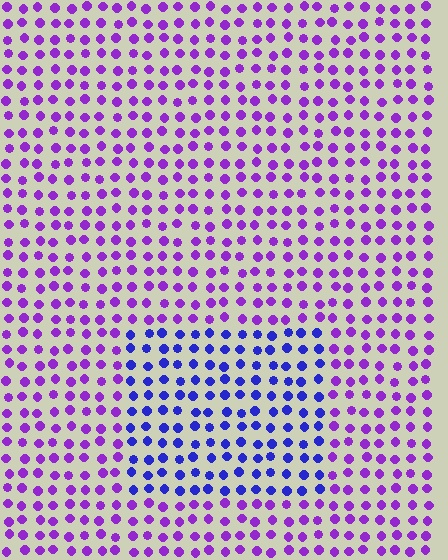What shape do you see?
I see a rectangle.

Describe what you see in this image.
The image is filled with small purple elements in a uniform arrangement. A rectangle-shaped region is visible where the elements are tinted to a slightly different hue, forming a subtle color boundary.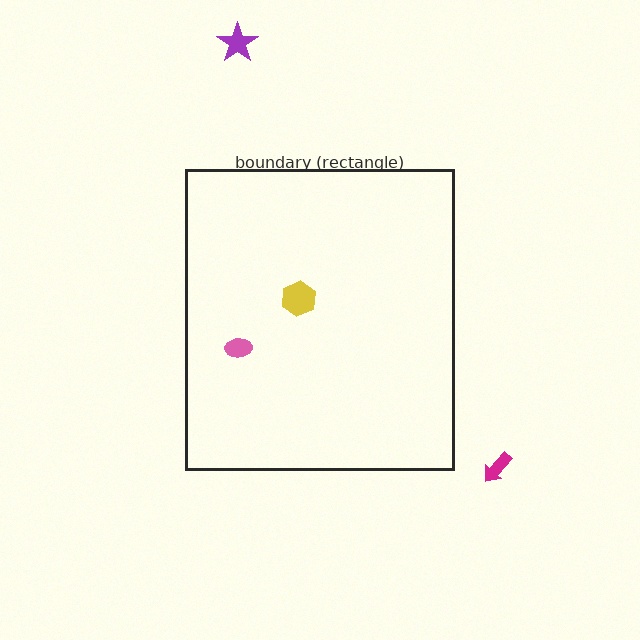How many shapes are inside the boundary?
2 inside, 2 outside.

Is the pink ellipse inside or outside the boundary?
Inside.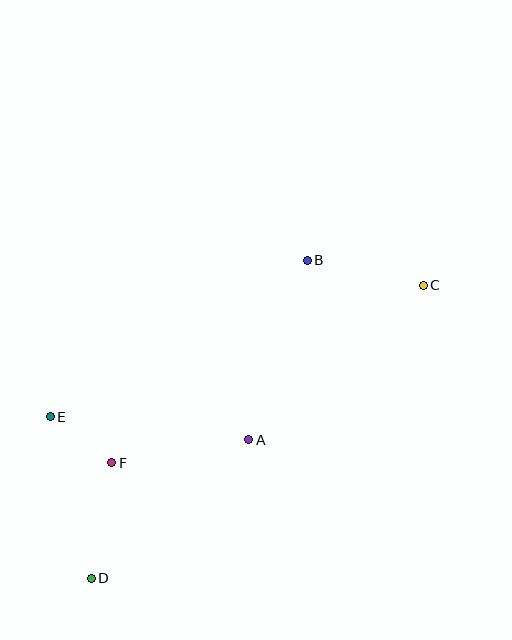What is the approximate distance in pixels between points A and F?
The distance between A and F is approximately 139 pixels.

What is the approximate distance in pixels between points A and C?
The distance between A and C is approximately 233 pixels.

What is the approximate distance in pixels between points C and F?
The distance between C and F is approximately 359 pixels.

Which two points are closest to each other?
Points E and F are closest to each other.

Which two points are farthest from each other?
Points C and D are farthest from each other.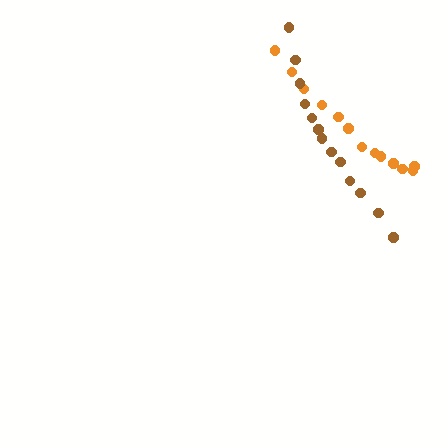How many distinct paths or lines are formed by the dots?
There are 2 distinct paths.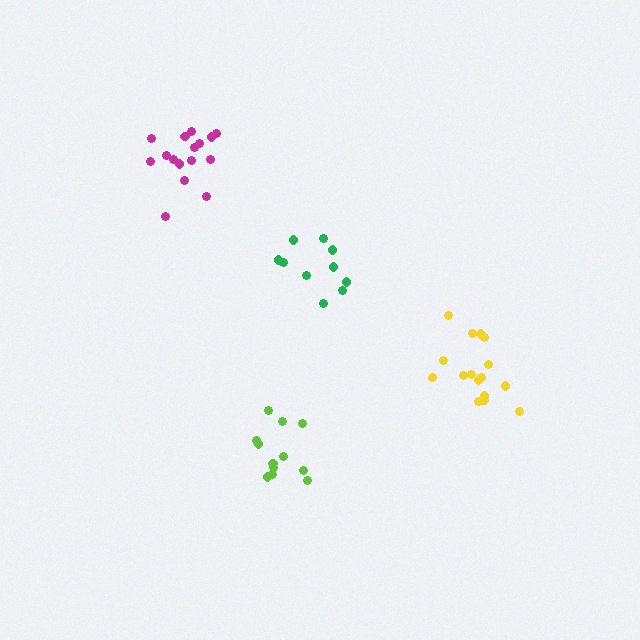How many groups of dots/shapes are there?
There are 4 groups.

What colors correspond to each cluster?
The clusters are colored: lime, yellow, magenta, green.